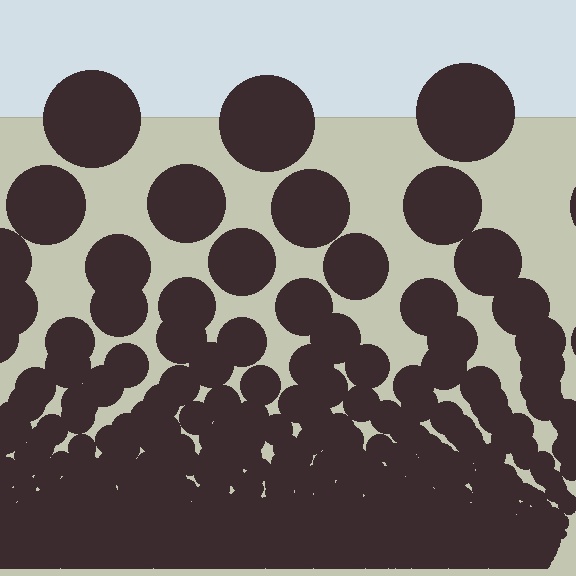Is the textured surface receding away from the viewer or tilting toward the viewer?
The surface appears to tilt toward the viewer. Texture elements get larger and sparser toward the top.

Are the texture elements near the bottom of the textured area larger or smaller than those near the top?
Smaller. The gradient is inverted — elements near the bottom are smaller and denser.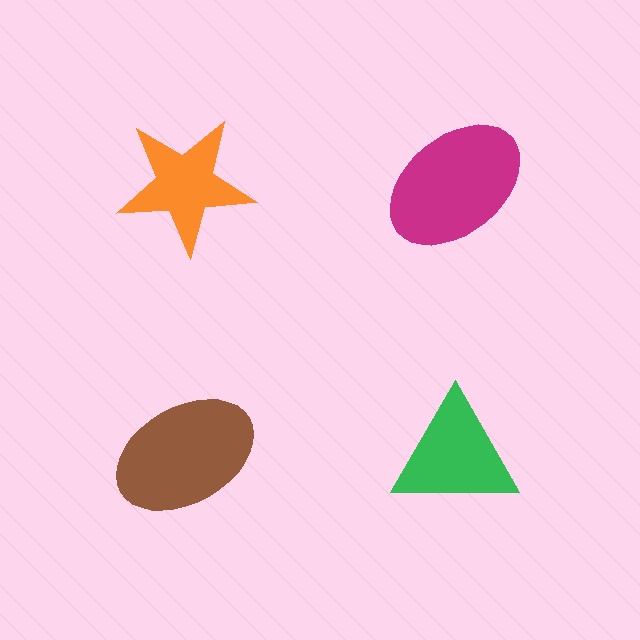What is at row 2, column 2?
A green triangle.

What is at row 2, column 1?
A brown ellipse.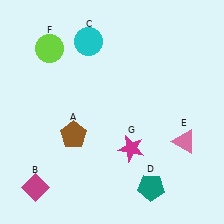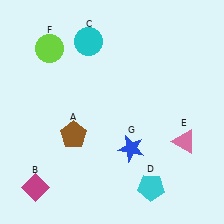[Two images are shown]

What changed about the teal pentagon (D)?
In Image 1, D is teal. In Image 2, it changed to cyan.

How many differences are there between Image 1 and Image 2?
There are 2 differences between the two images.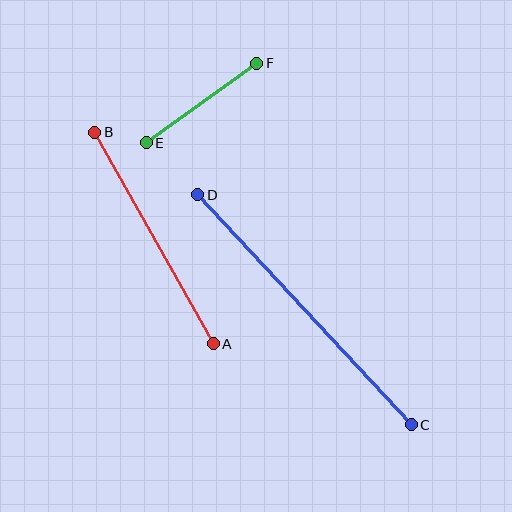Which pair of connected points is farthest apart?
Points C and D are farthest apart.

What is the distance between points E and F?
The distance is approximately 136 pixels.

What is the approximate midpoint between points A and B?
The midpoint is at approximately (154, 238) pixels.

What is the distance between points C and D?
The distance is approximately 314 pixels.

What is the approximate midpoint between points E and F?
The midpoint is at approximately (202, 103) pixels.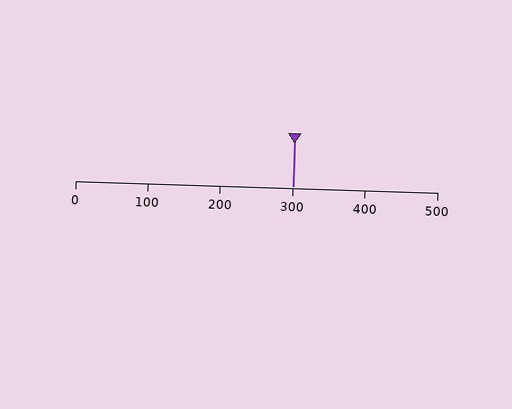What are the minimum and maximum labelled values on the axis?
The axis runs from 0 to 500.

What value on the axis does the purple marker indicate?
The marker indicates approximately 300.